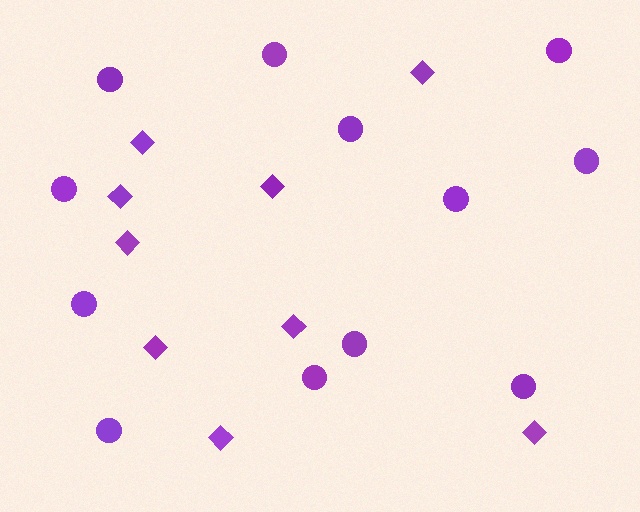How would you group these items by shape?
There are 2 groups: one group of circles (12) and one group of diamonds (9).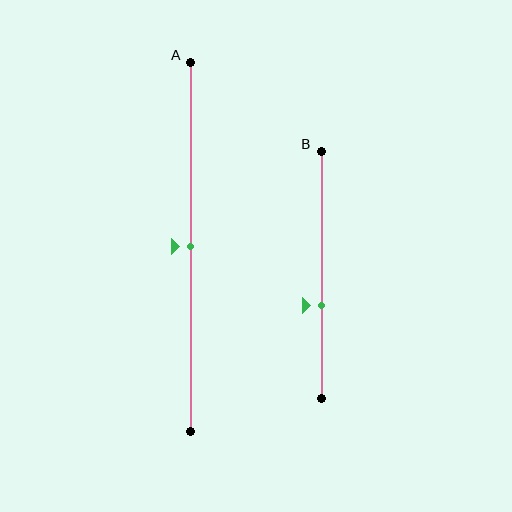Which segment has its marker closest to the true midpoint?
Segment A has its marker closest to the true midpoint.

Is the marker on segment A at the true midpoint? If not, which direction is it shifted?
Yes, the marker on segment A is at the true midpoint.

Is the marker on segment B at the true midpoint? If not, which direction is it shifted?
No, the marker on segment B is shifted downward by about 12% of the segment length.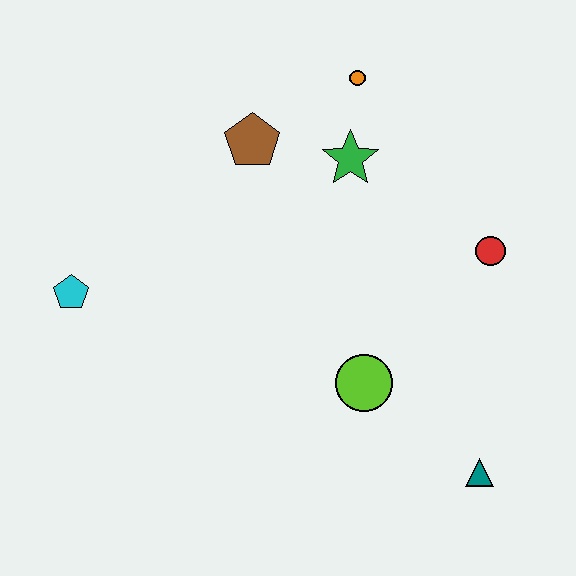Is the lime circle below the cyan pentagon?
Yes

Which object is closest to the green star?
The orange circle is closest to the green star.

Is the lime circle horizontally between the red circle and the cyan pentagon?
Yes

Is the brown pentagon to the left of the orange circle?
Yes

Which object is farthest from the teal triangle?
The cyan pentagon is farthest from the teal triangle.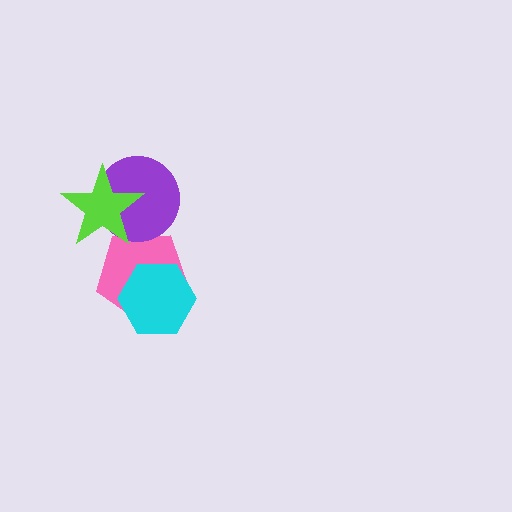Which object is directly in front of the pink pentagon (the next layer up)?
The cyan hexagon is directly in front of the pink pentagon.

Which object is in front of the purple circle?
The lime star is in front of the purple circle.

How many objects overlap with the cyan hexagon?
1 object overlaps with the cyan hexagon.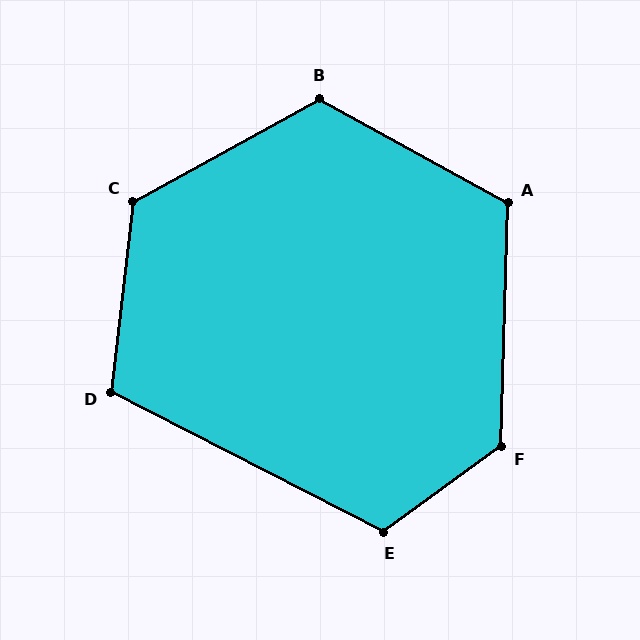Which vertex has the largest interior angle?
F, at approximately 127 degrees.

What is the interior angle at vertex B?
Approximately 122 degrees (obtuse).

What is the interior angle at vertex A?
Approximately 117 degrees (obtuse).